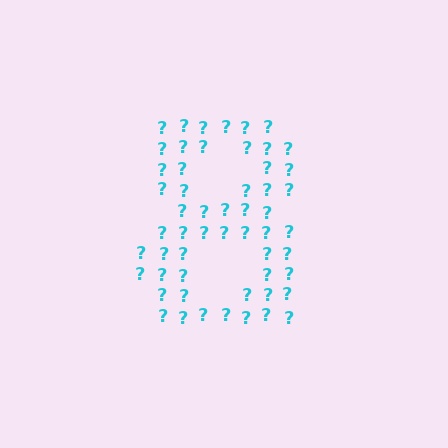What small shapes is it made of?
It is made of small question marks.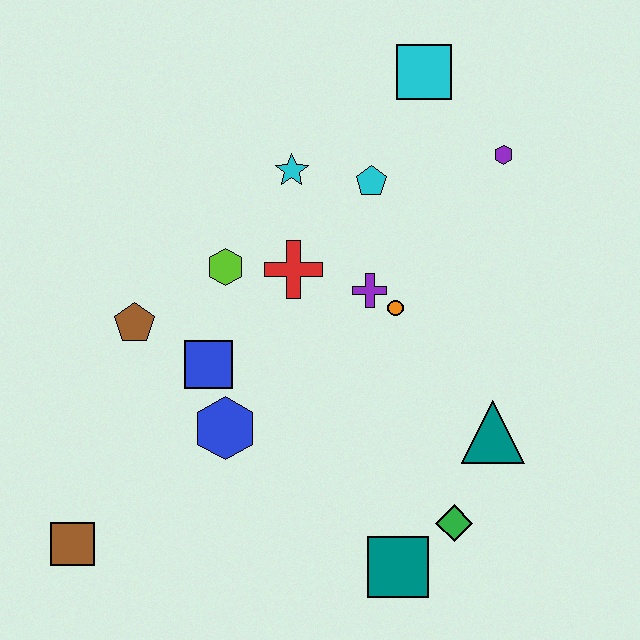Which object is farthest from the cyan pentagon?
The brown square is farthest from the cyan pentagon.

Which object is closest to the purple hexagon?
The cyan square is closest to the purple hexagon.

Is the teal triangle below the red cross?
Yes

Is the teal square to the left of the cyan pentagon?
No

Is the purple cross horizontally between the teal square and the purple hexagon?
No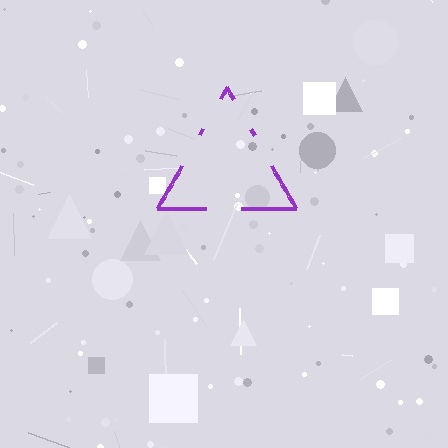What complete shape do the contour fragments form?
The contour fragments form a triangle.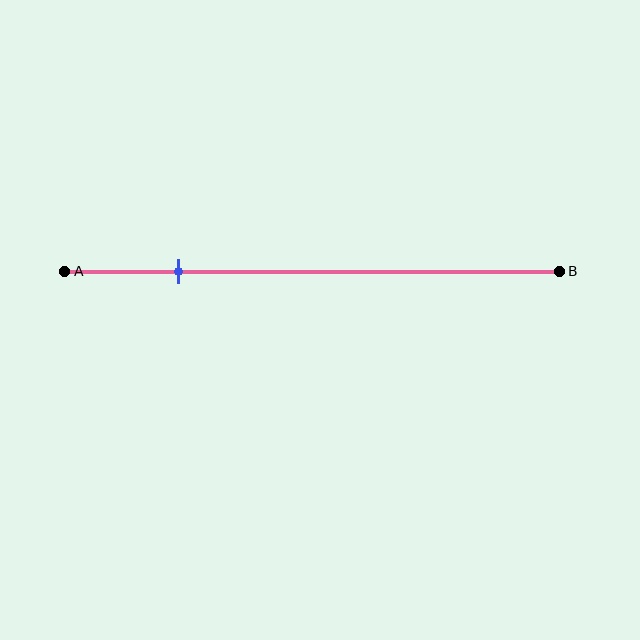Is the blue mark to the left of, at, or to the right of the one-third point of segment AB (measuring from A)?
The blue mark is to the left of the one-third point of segment AB.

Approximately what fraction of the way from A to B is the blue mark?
The blue mark is approximately 25% of the way from A to B.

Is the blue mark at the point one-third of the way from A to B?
No, the mark is at about 25% from A, not at the 33% one-third point.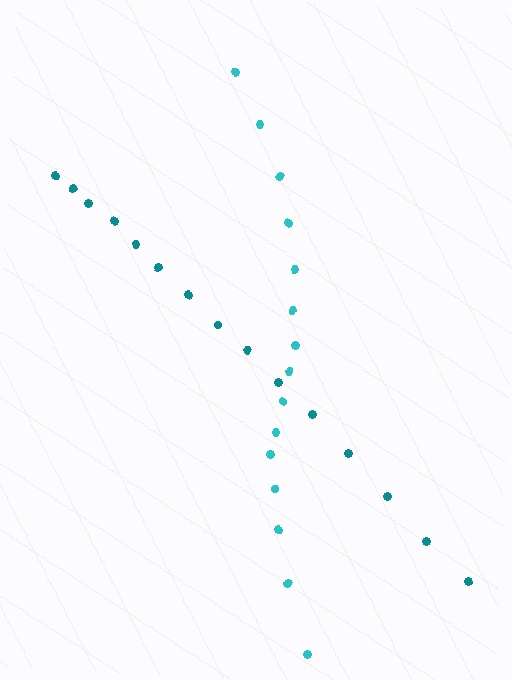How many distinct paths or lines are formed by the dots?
There are 2 distinct paths.